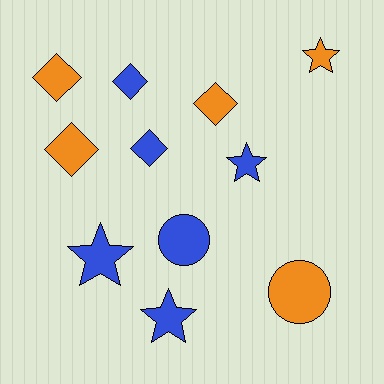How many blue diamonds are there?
There are 2 blue diamonds.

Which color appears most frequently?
Blue, with 6 objects.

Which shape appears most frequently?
Diamond, with 5 objects.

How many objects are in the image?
There are 11 objects.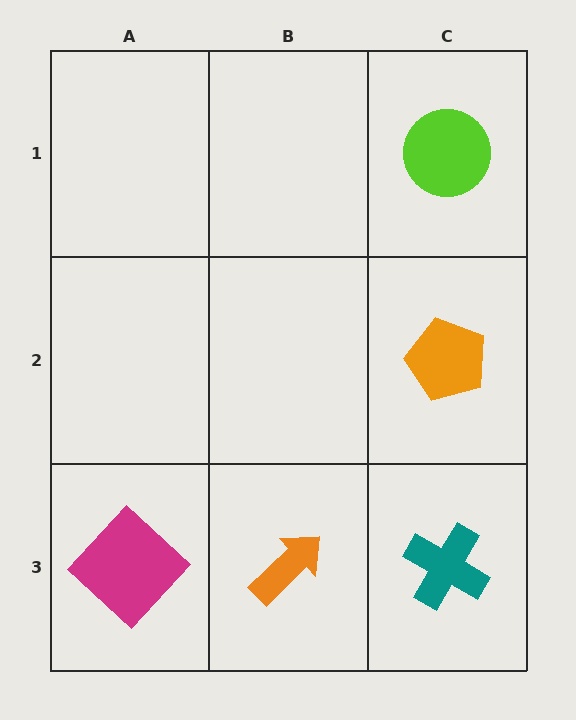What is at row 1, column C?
A lime circle.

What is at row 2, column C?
An orange pentagon.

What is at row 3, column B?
An orange arrow.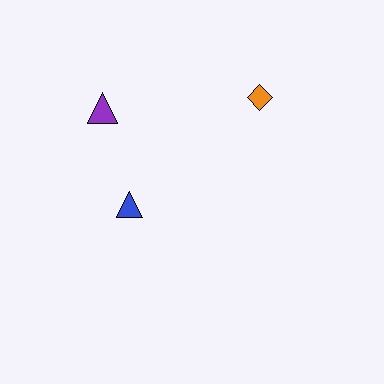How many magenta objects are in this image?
There are no magenta objects.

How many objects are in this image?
There are 3 objects.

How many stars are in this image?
There are no stars.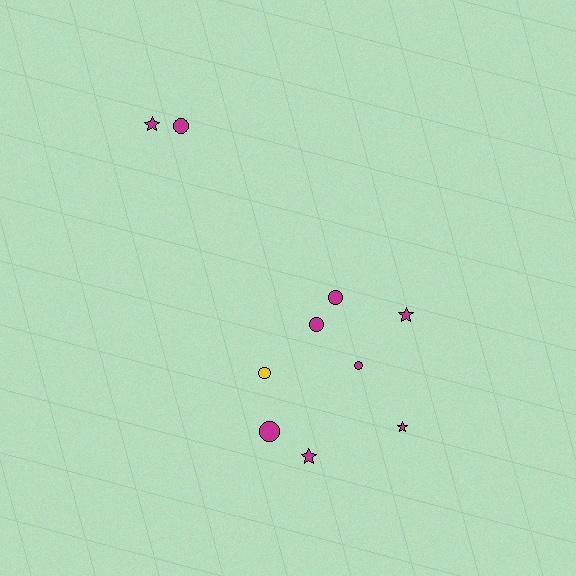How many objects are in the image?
There are 10 objects.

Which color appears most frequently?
Magenta, with 9 objects.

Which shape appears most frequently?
Circle, with 6 objects.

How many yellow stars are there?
There are no yellow stars.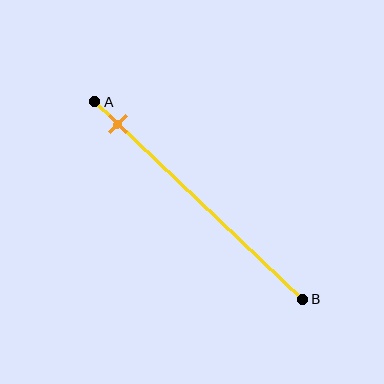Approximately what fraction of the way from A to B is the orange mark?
The orange mark is approximately 10% of the way from A to B.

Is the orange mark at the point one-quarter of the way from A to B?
No, the mark is at about 10% from A, not at the 25% one-quarter point.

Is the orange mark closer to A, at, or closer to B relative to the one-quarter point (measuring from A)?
The orange mark is closer to point A than the one-quarter point of segment AB.